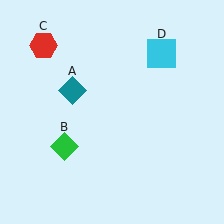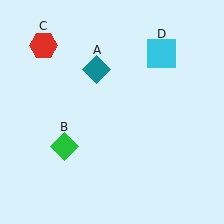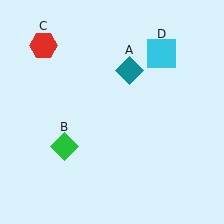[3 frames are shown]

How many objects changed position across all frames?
1 object changed position: teal diamond (object A).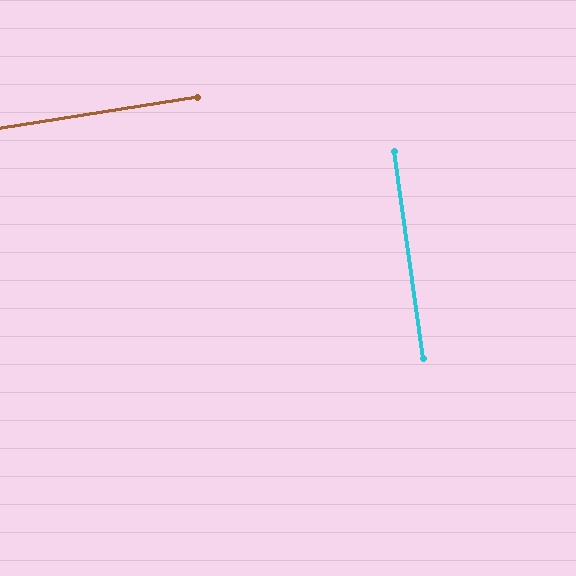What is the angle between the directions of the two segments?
Approximately 89 degrees.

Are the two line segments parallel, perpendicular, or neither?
Perpendicular — they meet at approximately 89°.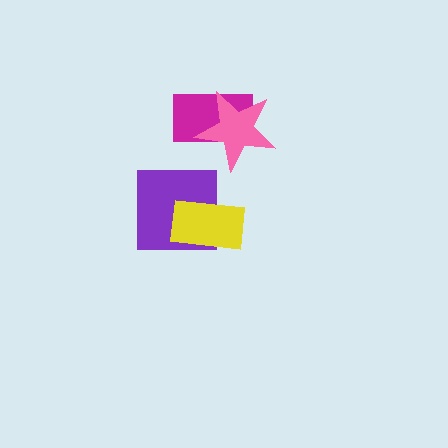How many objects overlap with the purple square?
1 object overlaps with the purple square.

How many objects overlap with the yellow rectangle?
1 object overlaps with the yellow rectangle.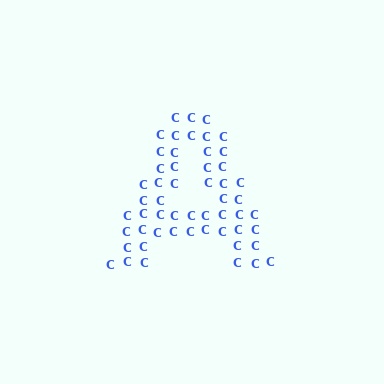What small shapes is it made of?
It is made of small letter C's.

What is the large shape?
The large shape is the letter A.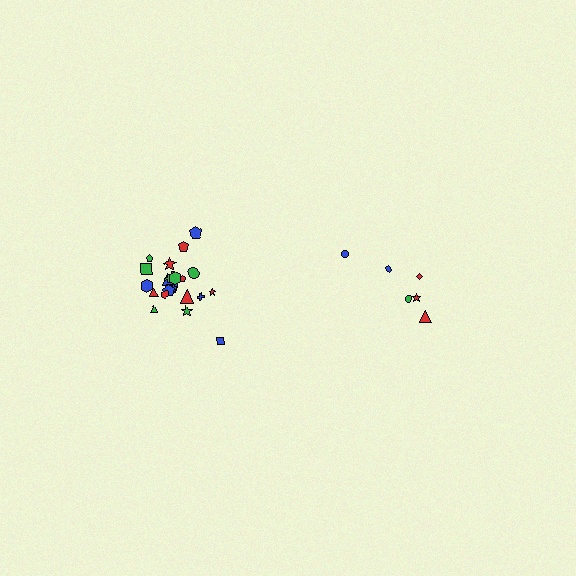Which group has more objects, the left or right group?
The left group.